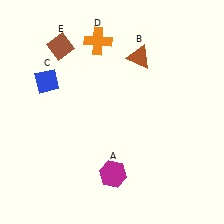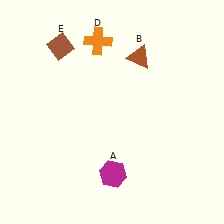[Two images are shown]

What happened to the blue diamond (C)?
The blue diamond (C) was removed in Image 2. It was in the top-left area of Image 1.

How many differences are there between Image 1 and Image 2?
There is 1 difference between the two images.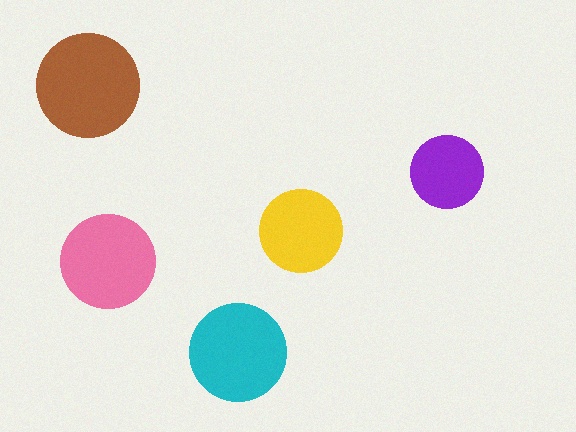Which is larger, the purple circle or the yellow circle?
The yellow one.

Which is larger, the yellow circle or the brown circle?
The brown one.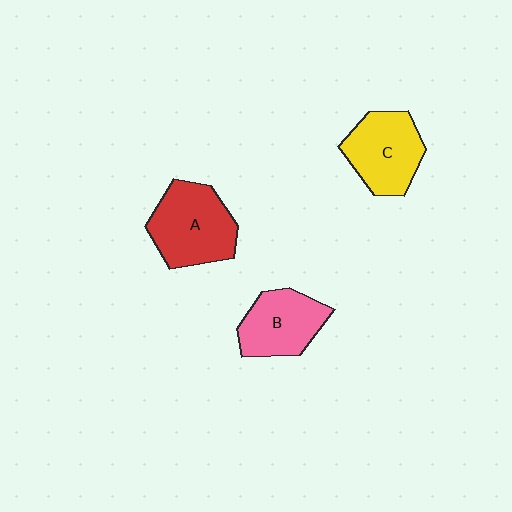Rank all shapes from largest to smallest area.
From largest to smallest: A (red), C (yellow), B (pink).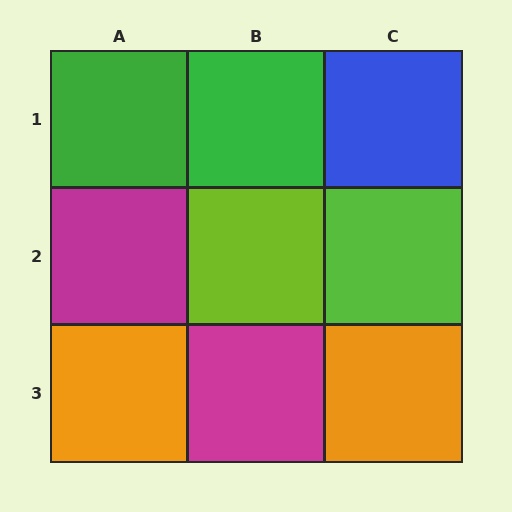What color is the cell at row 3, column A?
Orange.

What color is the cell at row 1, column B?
Green.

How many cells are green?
2 cells are green.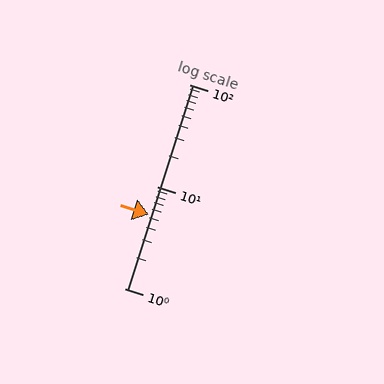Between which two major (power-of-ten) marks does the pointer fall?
The pointer is between 1 and 10.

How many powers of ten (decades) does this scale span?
The scale spans 2 decades, from 1 to 100.